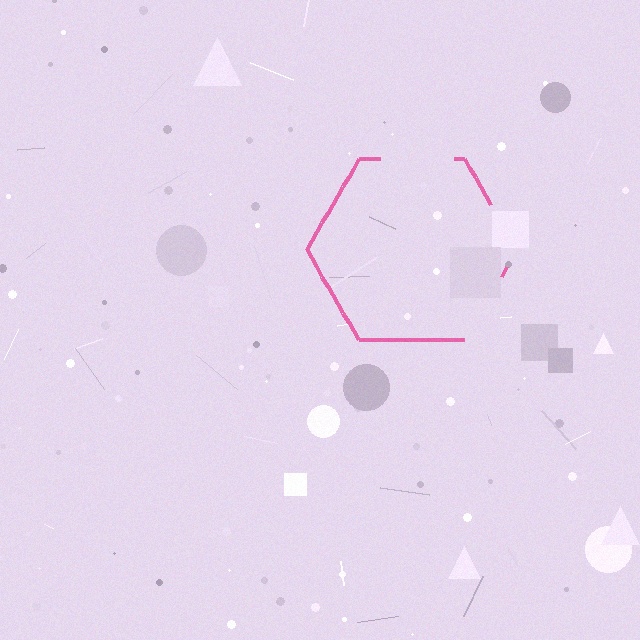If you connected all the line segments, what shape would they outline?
They would outline a hexagon.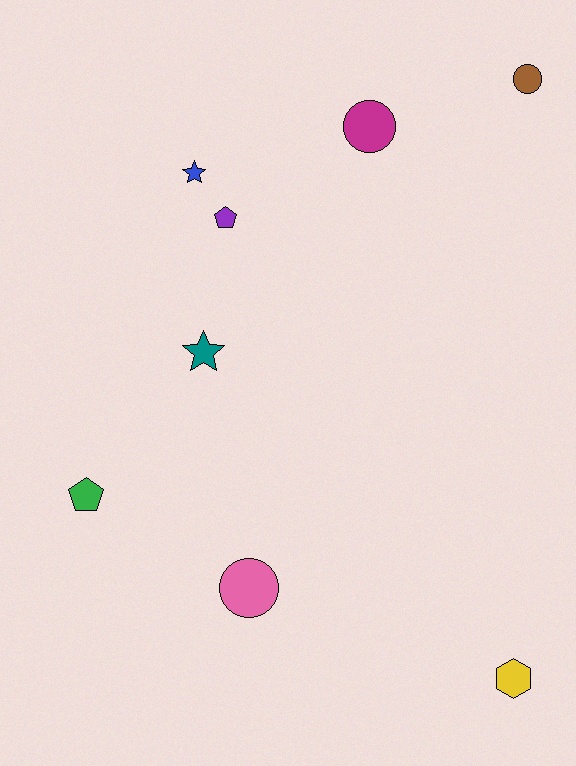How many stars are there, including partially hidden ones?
There are 2 stars.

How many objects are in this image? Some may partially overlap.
There are 8 objects.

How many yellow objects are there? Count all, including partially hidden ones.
There is 1 yellow object.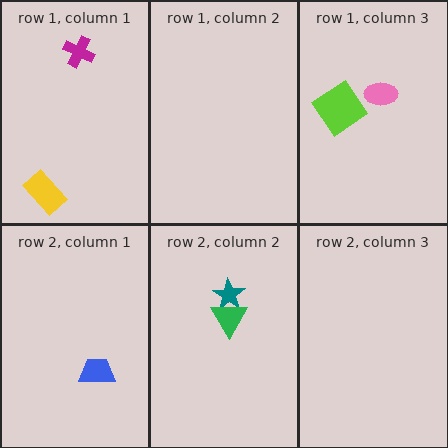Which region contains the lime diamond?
The row 1, column 3 region.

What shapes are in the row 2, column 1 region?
The blue trapezoid.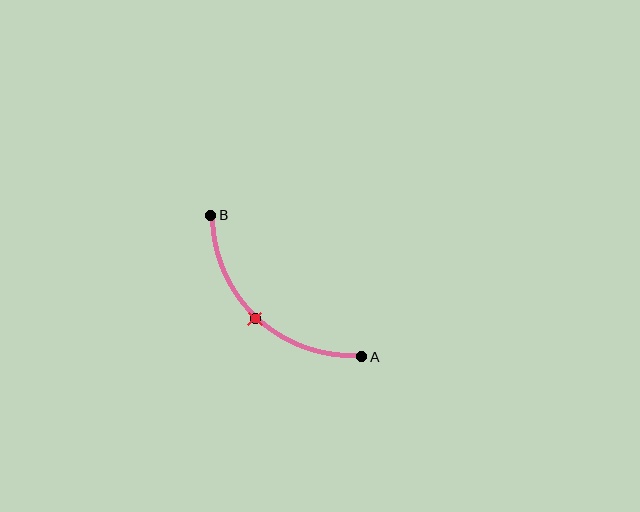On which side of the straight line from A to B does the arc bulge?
The arc bulges below and to the left of the straight line connecting A and B.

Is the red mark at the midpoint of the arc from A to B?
Yes. The red mark lies on the arc at equal arc-length from both A and B — it is the arc midpoint.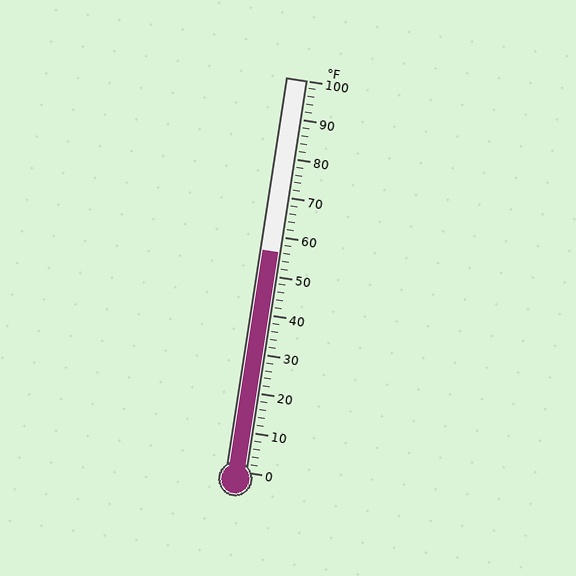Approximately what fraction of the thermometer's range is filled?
The thermometer is filled to approximately 55% of its range.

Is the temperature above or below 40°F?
The temperature is above 40°F.